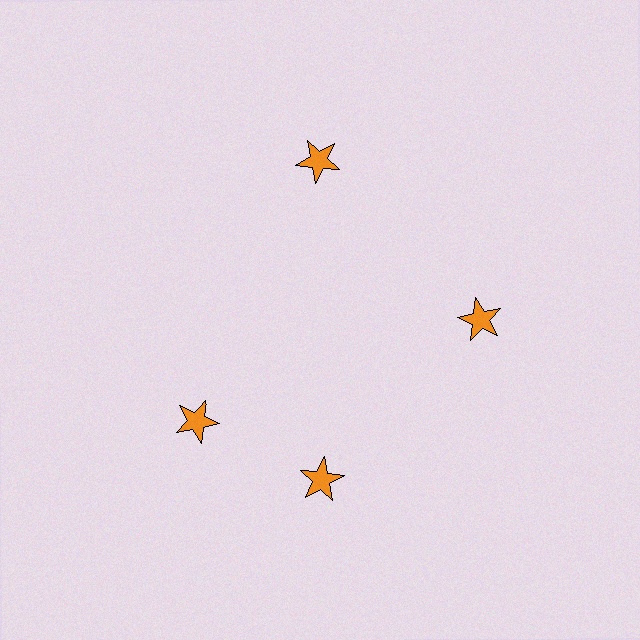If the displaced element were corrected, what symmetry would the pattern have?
It would have 4-fold rotational symmetry — the pattern would map onto itself every 90 degrees.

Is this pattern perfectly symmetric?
No. The 4 orange stars are arranged in a ring, but one element near the 9 o'clock position is rotated out of alignment along the ring, breaking the 4-fold rotational symmetry.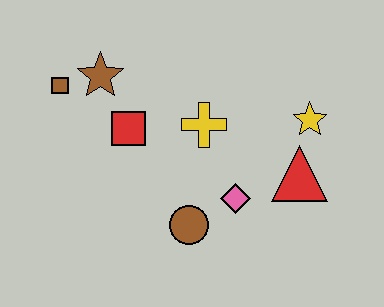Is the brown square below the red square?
No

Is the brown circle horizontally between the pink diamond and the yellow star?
No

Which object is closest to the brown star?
The brown square is closest to the brown star.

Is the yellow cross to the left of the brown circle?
No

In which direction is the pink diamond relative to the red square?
The pink diamond is to the right of the red square.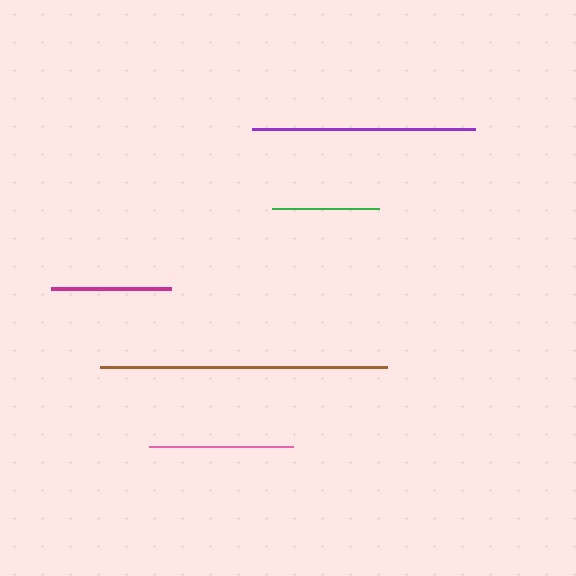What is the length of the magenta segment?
The magenta segment is approximately 121 pixels long.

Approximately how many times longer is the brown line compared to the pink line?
The brown line is approximately 2.0 times the length of the pink line.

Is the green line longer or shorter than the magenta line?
The magenta line is longer than the green line.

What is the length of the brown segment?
The brown segment is approximately 287 pixels long.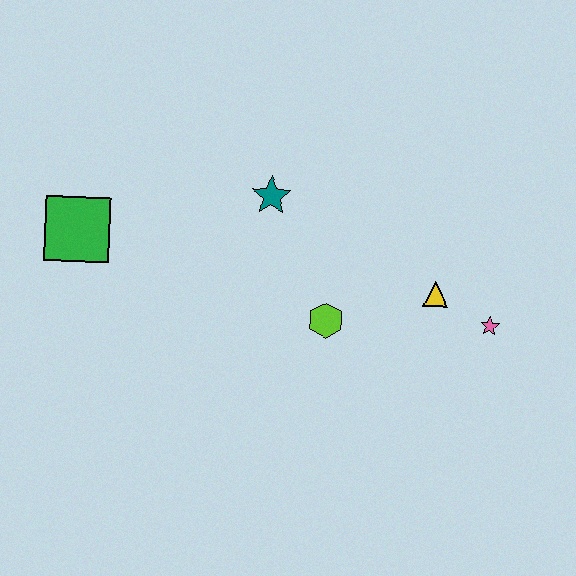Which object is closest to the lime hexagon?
The yellow triangle is closest to the lime hexagon.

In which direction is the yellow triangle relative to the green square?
The yellow triangle is to the right of the green square.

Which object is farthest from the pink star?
The green square is farthest from the pink star.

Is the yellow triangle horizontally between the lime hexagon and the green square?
No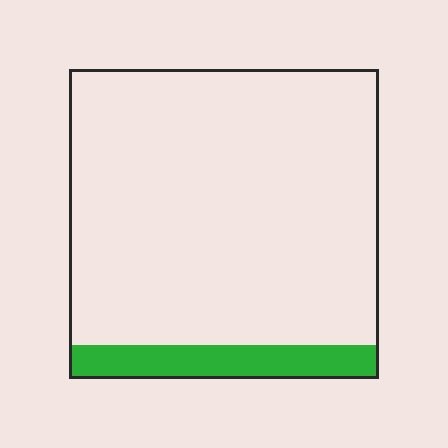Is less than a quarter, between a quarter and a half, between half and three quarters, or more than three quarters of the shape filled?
Less than a quarter.